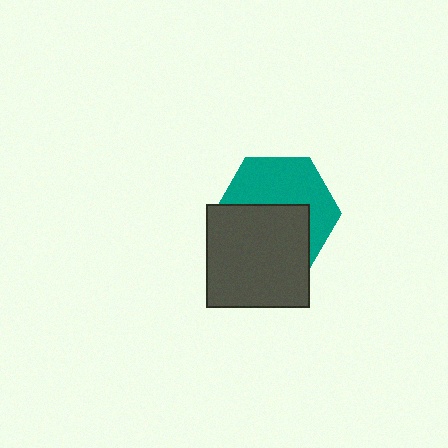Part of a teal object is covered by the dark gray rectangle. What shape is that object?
It is a hexagon.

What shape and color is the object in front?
The object in front is a dark gray rectangle.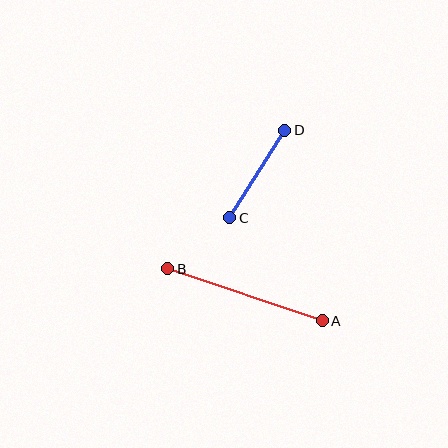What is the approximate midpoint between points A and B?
The midpoint is at approximately (245, 295) pixels.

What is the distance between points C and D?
The distance is approximately 103 pixels.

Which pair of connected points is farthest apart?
Points A and B are farthest apart.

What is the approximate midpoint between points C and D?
The midpoint is at approximately (257, 174) pixels.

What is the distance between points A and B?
The distance is approximately 163 pixels.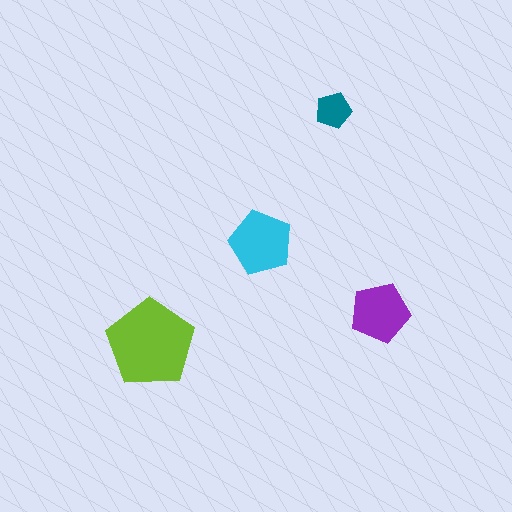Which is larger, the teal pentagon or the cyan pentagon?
The cyan one.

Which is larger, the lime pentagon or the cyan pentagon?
The lime one.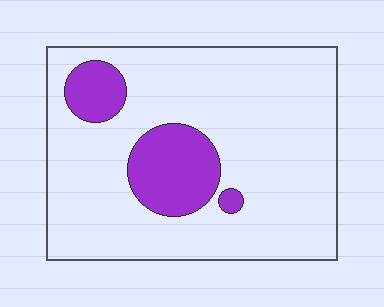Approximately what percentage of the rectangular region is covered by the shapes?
Approximately 15%.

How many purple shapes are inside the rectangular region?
3.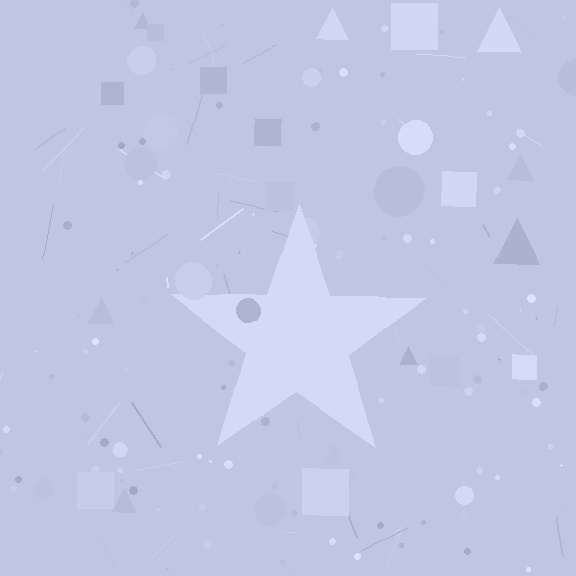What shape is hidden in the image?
A star is hidden in the image.